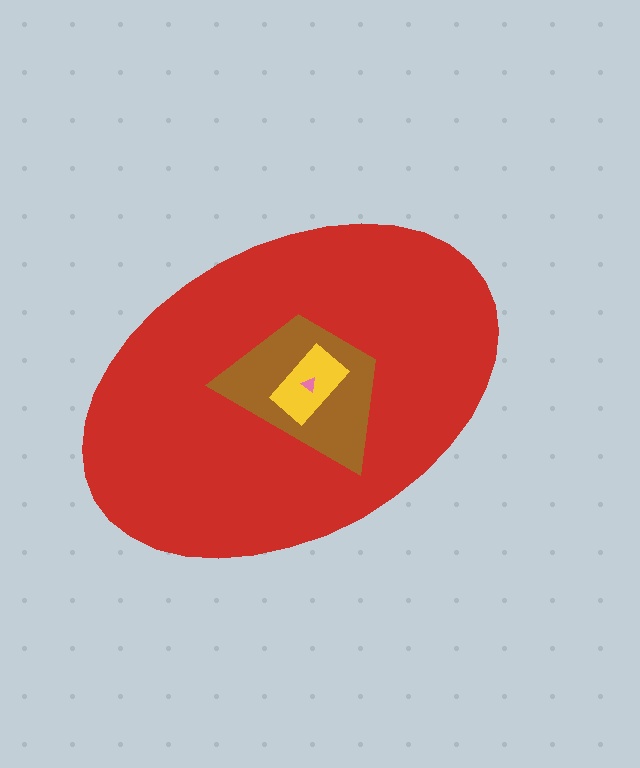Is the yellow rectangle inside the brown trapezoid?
Yes.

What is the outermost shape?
The red ellipse.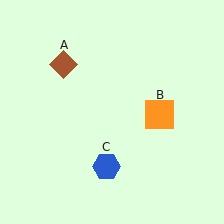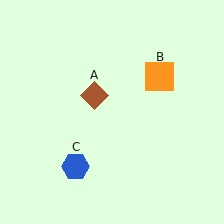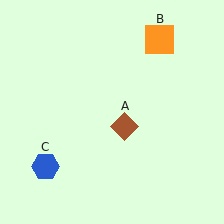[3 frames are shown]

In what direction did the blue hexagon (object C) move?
The blue hexagon (object C) moved left.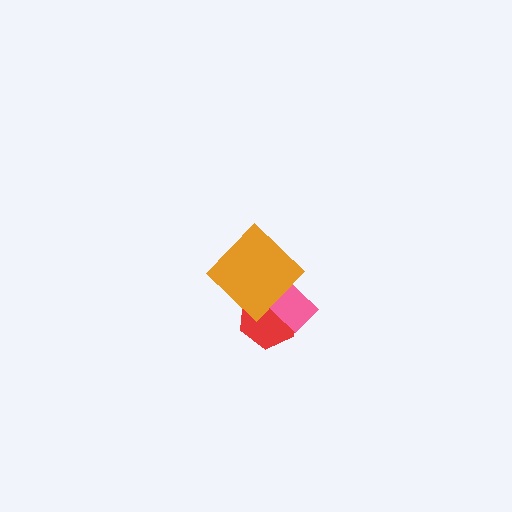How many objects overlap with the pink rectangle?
2 objects overlap with the pink rectangle.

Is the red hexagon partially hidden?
Yes, it is partially covered by another shape.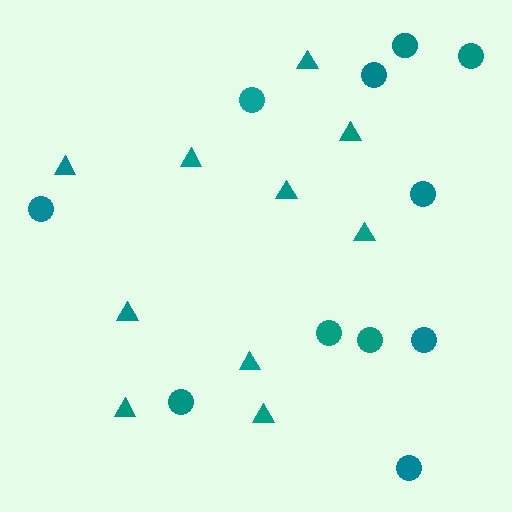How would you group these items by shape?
There are 2 groups: one group of triangles (10) and one group of circles (11).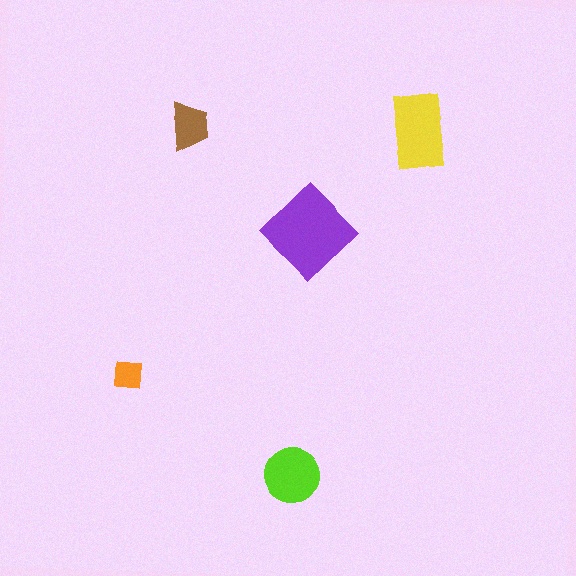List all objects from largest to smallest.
The purple diamond, the yellow rectangle, the lime circle, the brown trapezoid, the orange square.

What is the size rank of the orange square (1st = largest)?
5th.